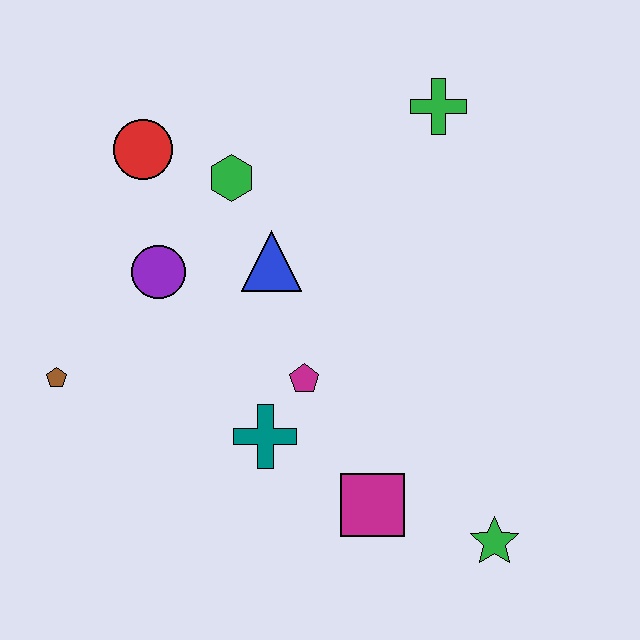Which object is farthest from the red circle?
The green star is farthest from the red circle.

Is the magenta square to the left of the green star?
Yes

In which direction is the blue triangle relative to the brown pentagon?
The blue triangle is to the right of the brown pentagon.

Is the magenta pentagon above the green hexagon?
No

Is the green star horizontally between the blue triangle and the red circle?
No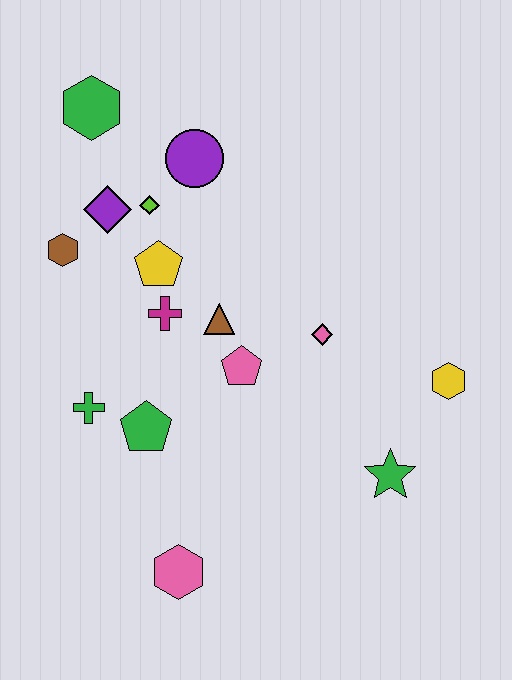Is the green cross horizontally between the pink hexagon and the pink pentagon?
No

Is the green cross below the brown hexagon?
Yes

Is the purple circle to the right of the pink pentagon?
No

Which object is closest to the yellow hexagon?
The green star is closest to the yellow hexagon.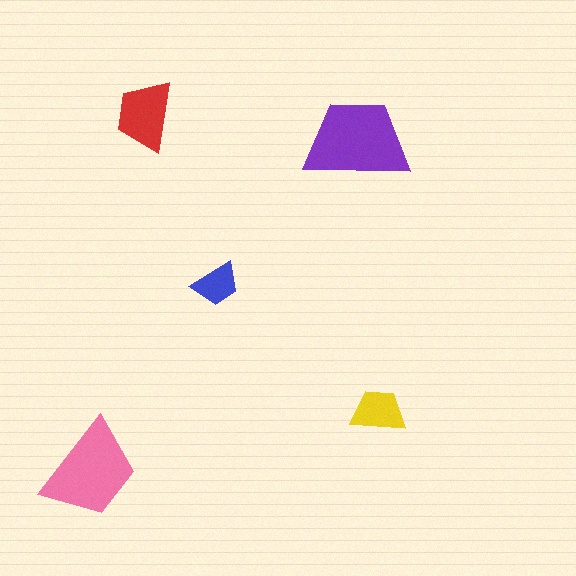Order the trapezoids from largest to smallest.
the purple one, the pink one, the red one, the yellow one, the blue one.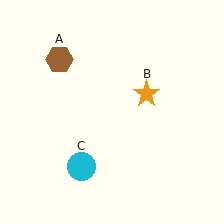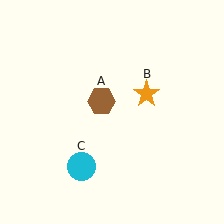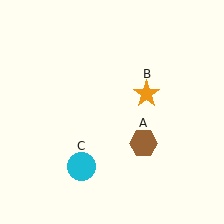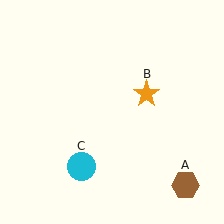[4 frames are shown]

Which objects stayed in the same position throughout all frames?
Orange star (object B) and cyan circle (object C) remained stationary.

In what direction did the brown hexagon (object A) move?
The brown hexagon (object A) moved down and to the right.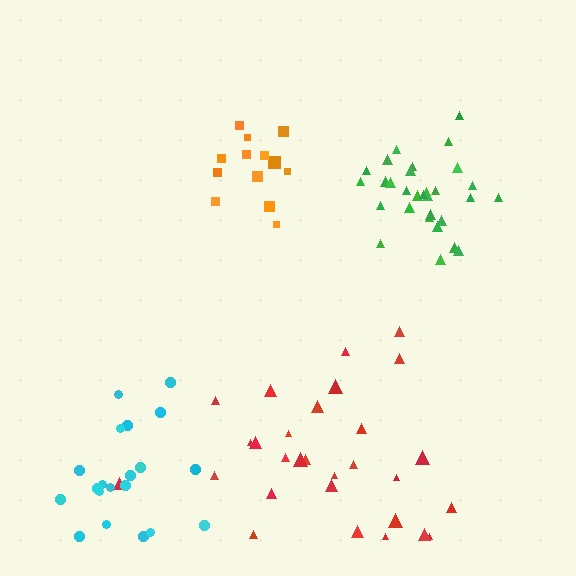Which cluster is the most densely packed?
Green.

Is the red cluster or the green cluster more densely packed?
Green.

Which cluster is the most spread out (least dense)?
Red.